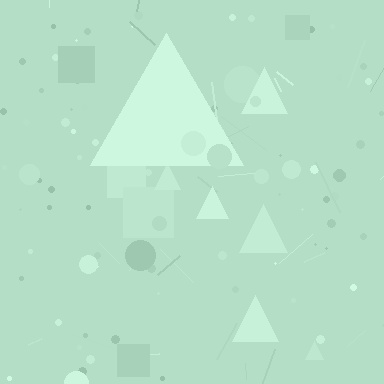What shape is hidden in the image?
A triangle is hidden in the image.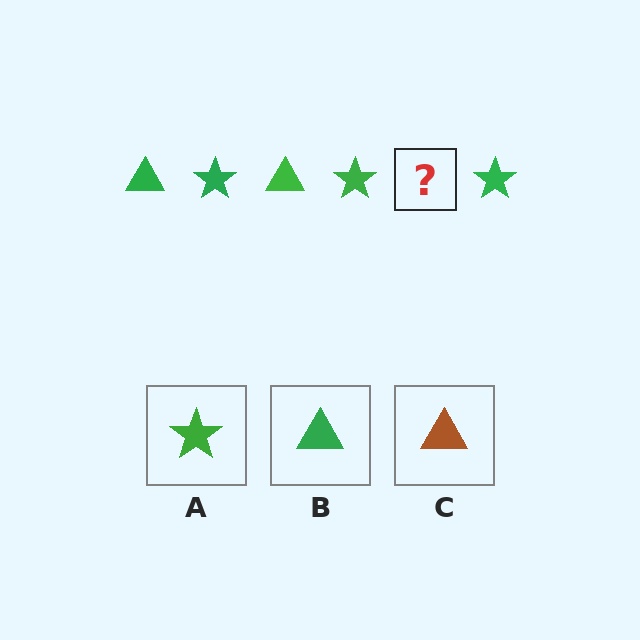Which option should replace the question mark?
Option B.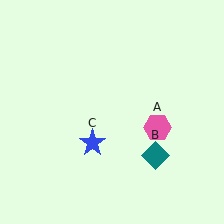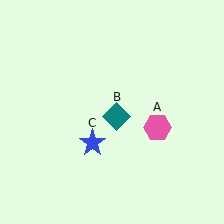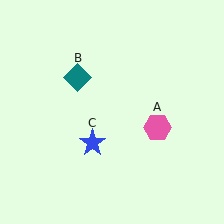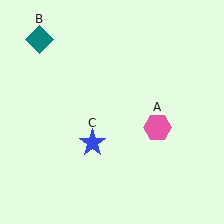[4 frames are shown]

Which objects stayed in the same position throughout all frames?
Pink hexagon (object A) and blue star (object C) remained stationary.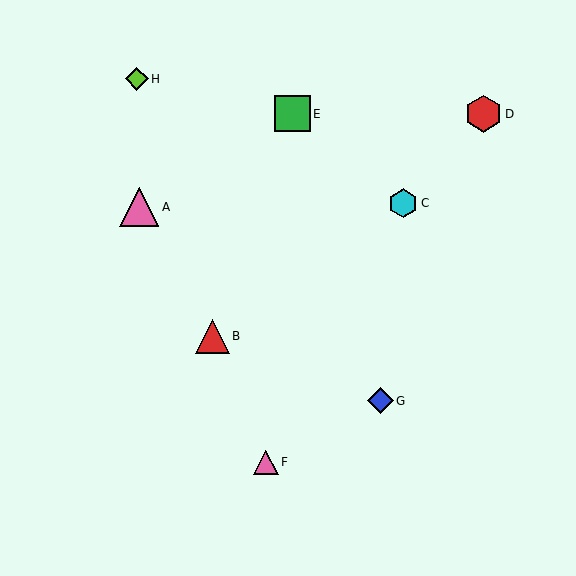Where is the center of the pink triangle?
The center of the pink triangle is at (139, 207).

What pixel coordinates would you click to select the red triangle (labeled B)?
Click at (212, 336) to select the red triangle B.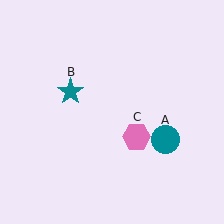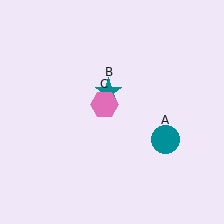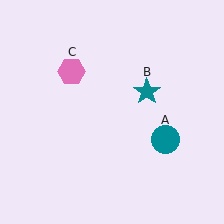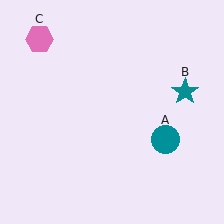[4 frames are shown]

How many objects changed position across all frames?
2 objects changed position: teal star (object B), pink hexagon (object C).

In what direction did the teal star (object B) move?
The teal star (object B) moved right.